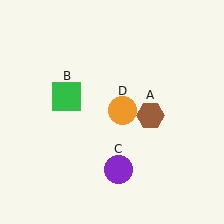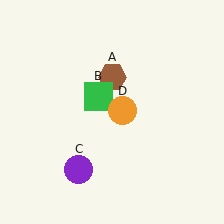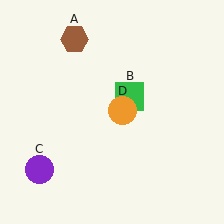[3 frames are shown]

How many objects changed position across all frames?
3 objects changed position: brown hexagon (object A), green square (object B), purple circle (object C).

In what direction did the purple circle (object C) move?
The purple circle (object C) moved left.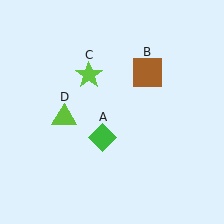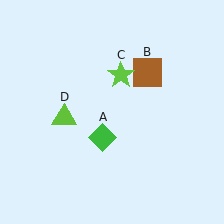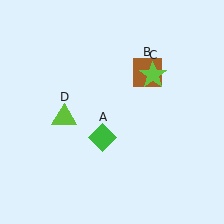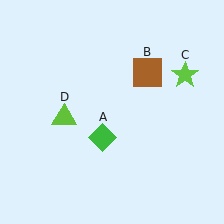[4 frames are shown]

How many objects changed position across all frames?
1 object changed position: lime star (object C).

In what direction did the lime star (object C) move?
The lime star (object C) moved right.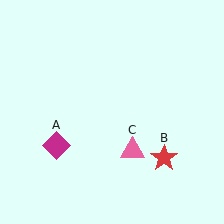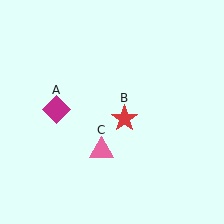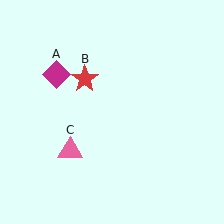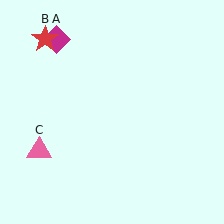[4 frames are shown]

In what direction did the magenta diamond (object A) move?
The magenta diamond (object A) moved up.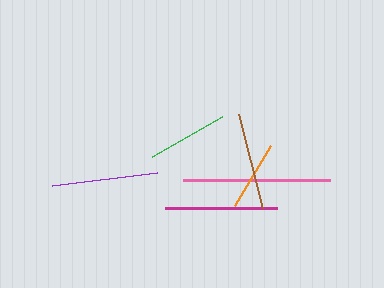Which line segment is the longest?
The pink line is the longest at approximately 147 pixels.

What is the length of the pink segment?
The pink segment is approximately 147 pixels long.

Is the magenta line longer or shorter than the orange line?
The magenta line is longer than the orange line.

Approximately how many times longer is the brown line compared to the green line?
The brown line is approximately 1.2 times the length of the green line.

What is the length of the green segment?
The green segment is approximately 80 pixels long.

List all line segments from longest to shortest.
From longest to shortest: pink, magenta, purple, brown, green, orange.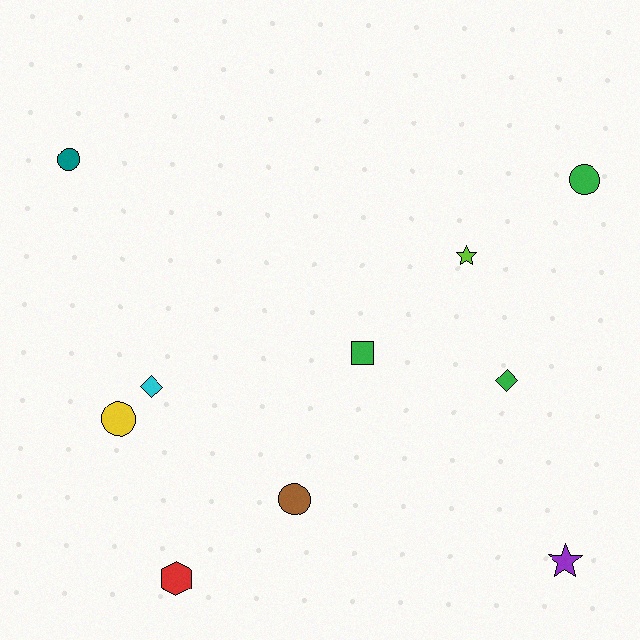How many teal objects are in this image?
There is 1 teal object.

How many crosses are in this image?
There are no crosses.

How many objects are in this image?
There are 10 objects.